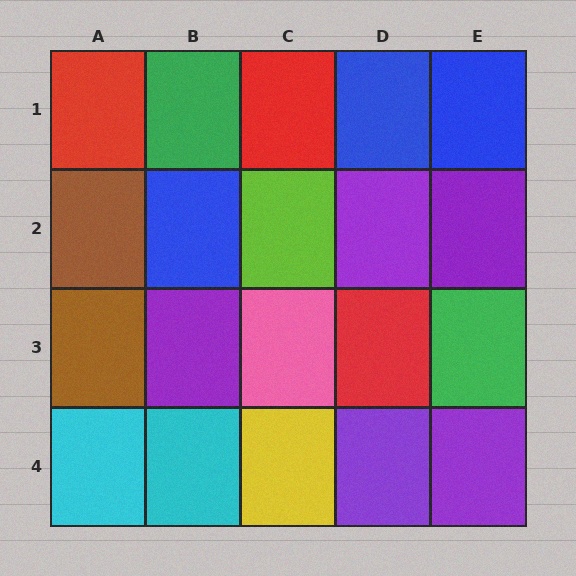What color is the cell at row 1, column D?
Blue.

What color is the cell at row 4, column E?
Purple.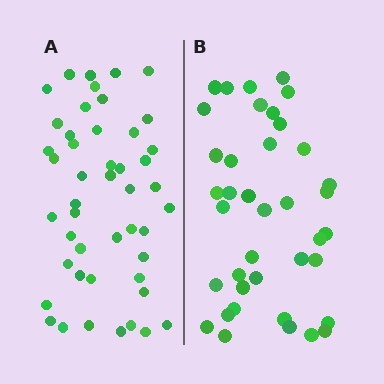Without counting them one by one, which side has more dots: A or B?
Region A (the left region) has more dots.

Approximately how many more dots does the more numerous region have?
Region A has roughly 8 or so more dots than region B.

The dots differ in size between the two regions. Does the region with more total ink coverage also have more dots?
No. Region B has more total ink coverage because its dots are larger, but region A actually contains more individual dots. Total area can be misleading — the number of items is what matters here.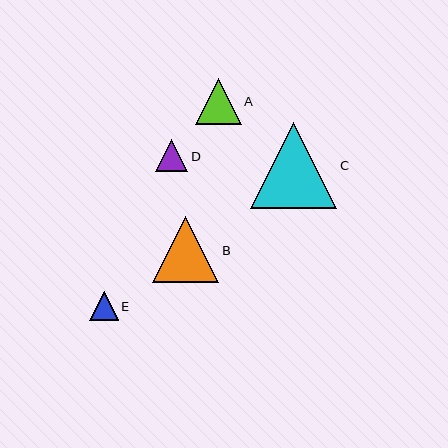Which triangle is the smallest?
Triangle E is the smallest with a size of approximately 29 pixels.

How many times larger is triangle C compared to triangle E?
Triangle C is approximately 3.0 times the size of triangle E.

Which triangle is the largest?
Triangle C is the largest with a size of approximately 87 pixels.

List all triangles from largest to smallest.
From largest to smallest: C, B, A, D, E.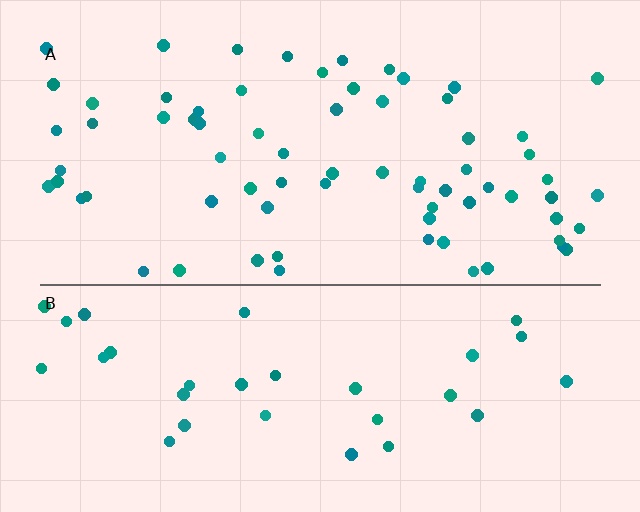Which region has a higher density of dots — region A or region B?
A (the top).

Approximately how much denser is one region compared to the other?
Approximately 2.2× — region A over region B.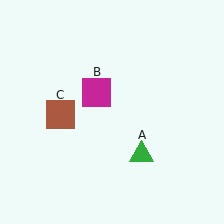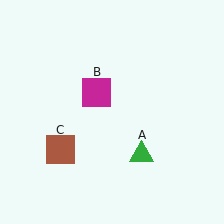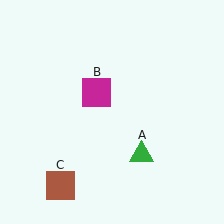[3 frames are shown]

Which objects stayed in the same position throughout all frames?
Green triangle (object A) and magenta square (object B) remained stationary.